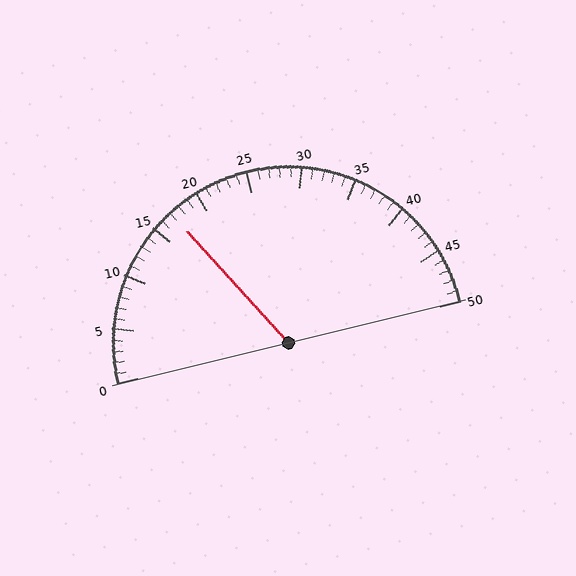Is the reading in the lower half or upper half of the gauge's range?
The reading is in the lower half of the range (0 to 50).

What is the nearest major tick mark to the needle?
The nearest major tick mark is 15.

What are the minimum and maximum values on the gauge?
The gauge ranges from 0 to 50.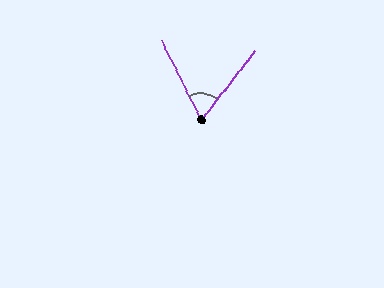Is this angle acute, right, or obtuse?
It is acute.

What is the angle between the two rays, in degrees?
Approximately 64 degrees.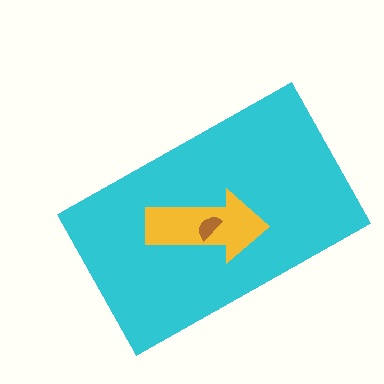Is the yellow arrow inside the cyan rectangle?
Yes.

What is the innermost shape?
The brown semicircle.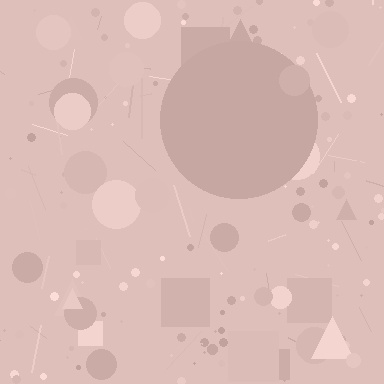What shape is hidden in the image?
A circle is hidden in the image.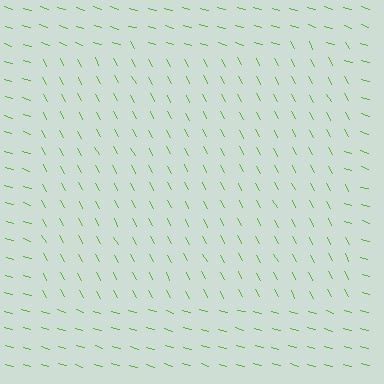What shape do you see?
I see a rectangle.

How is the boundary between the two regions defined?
The boundary is defined purely by a change in line orientation (approximately 45 degrees difference). All lines are the same color and thickness.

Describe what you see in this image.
The image is filled with small lime line segments. A rectangle region in the image has lines oriented differently from the surrounding lines, creating a visible texture boundary.